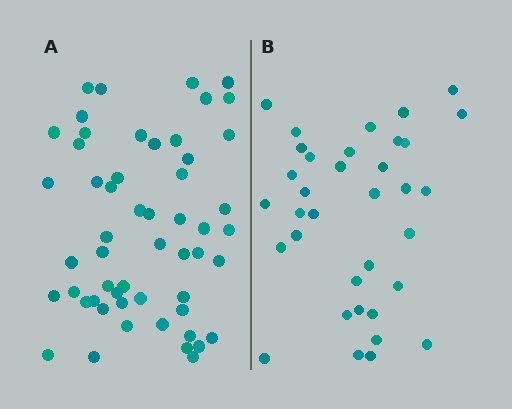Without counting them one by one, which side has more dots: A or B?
Region A (the left region) has more dots.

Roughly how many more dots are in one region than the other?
Region A has approximately 20 more dots than region B.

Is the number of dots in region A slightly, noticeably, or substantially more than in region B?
Region A has substantially more. The ratio is roughly 1.5 to 1.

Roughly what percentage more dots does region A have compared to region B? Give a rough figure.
About 55% more.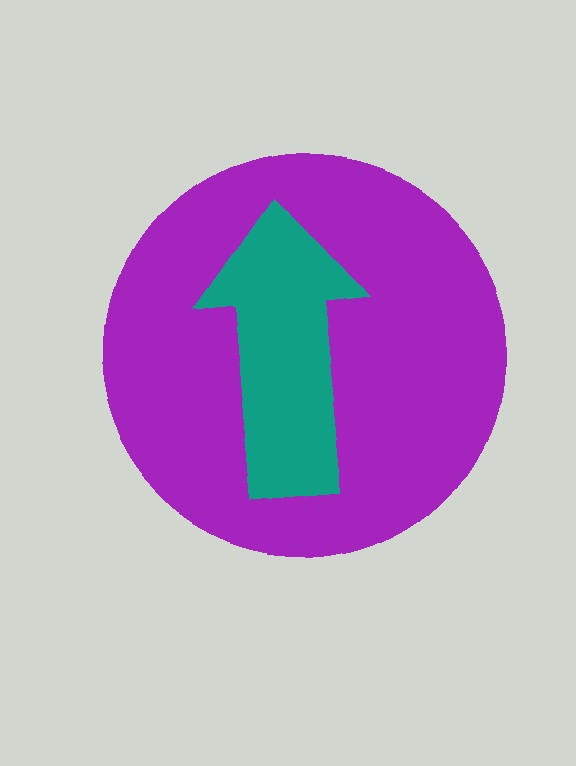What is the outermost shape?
The purple circle.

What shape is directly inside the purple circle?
The teal arrow.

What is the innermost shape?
The teal arrow.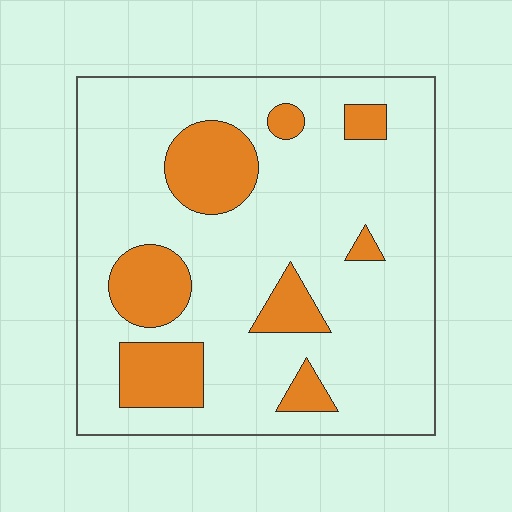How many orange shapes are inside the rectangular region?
8.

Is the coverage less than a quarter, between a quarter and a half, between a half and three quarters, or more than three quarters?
Less than a quarter.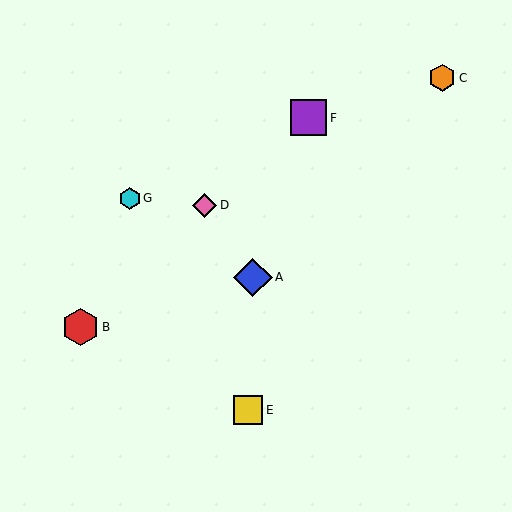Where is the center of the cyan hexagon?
The center of the cyan hexagon is at (130, 198).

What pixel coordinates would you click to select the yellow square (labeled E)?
Click at (248, 410) to select the yellow square E.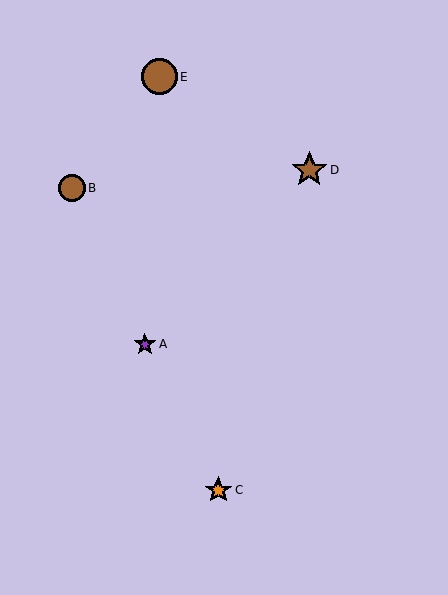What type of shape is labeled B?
Shape B is a brown circle.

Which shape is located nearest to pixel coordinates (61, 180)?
The brown circle (labeled B) at (72, 188) is nearest to that location.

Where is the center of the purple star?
The center of the purple star is at (145, 344).